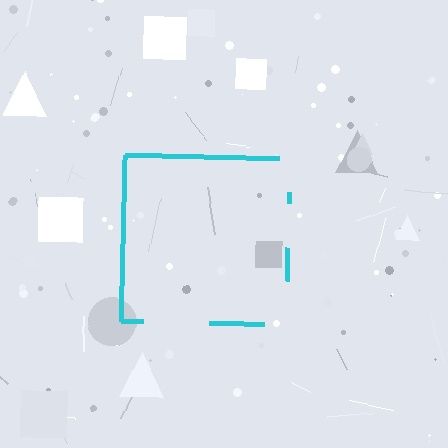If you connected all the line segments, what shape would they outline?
They would outline a square.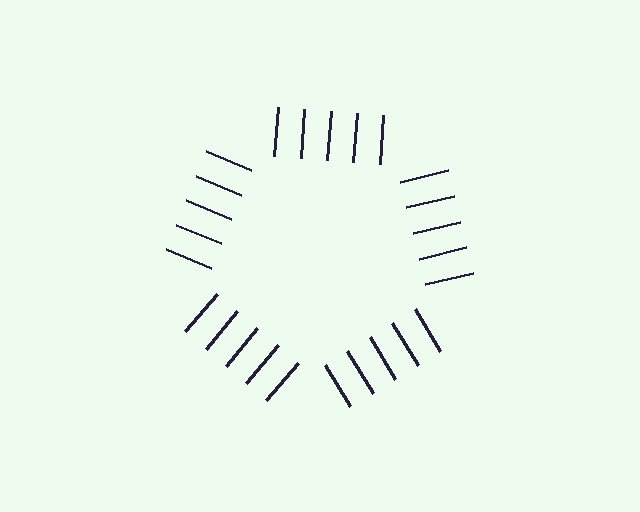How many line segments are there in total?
25 — 5 along each of the 5 edges.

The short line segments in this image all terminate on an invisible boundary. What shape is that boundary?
An illusory pentagon — the line segments terminate on its edges but no continuous stroke is drawn.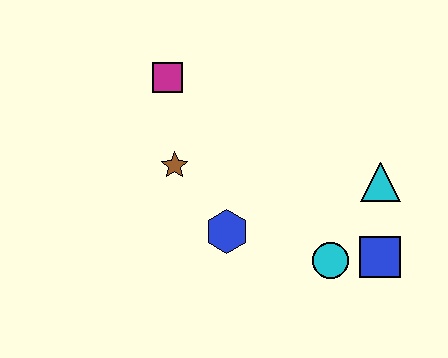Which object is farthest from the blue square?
The magenta square is farthest from the blue square.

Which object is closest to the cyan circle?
The blue square is closest to the cyan circle.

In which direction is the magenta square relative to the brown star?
The magenta square is above the brown star.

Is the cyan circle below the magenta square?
Yes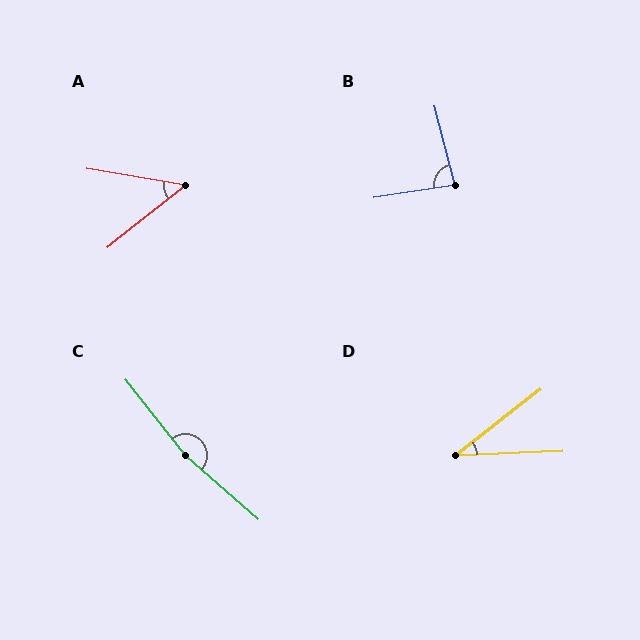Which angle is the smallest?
D, at approximately 35 degrees.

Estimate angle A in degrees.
Approximately 48 degrees.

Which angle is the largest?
C, at approximately 169 degrees.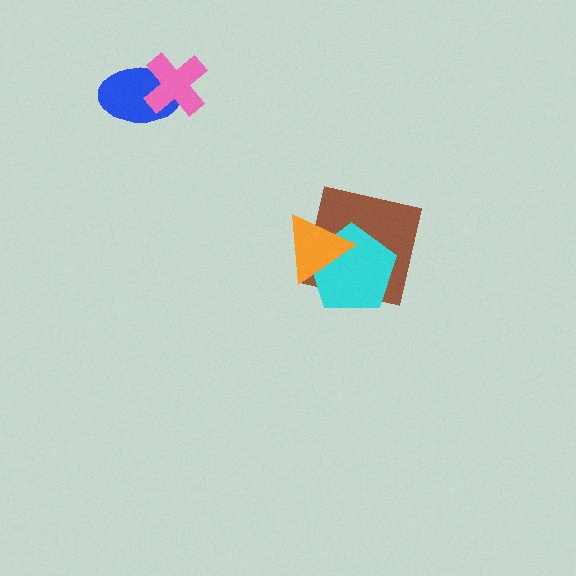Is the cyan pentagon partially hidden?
Yes, it is partially covered by another shape.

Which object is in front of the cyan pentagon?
The orange triangle is in front of the cyan pentagon.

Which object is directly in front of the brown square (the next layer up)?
The cyan pentagon is directly in front of the brown square.